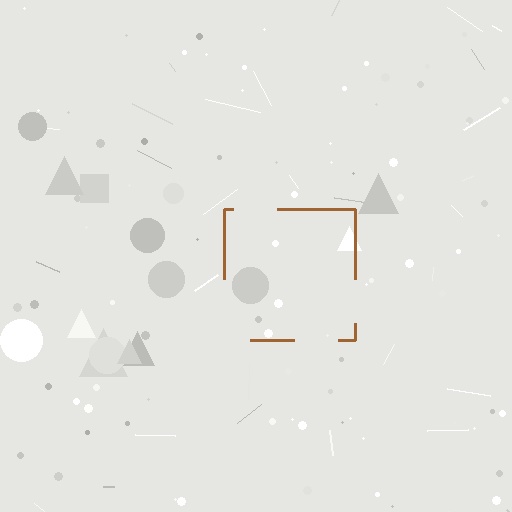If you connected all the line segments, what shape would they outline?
They would outline a square.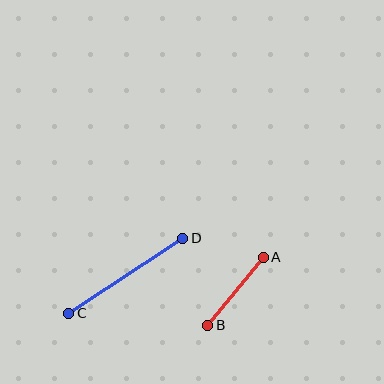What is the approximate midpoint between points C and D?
The midpoint is at approximately (126, 276) pixels.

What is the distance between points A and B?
The distance is approximately 88 pixels.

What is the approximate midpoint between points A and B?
The midpoint is at approximately (235, 291) pixels.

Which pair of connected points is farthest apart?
Points C and D are farthest apart.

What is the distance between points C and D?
The distance is approximately 136 pixels.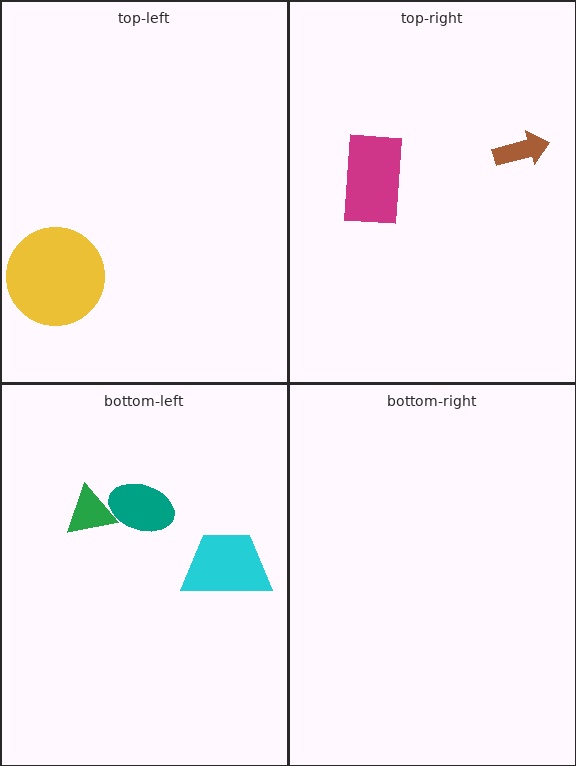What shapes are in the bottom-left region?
The teal ellipse, the green triangle, the cyan trapezoid.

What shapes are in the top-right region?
The brown arrow, the magenta rectangle.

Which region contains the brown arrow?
The top-right region.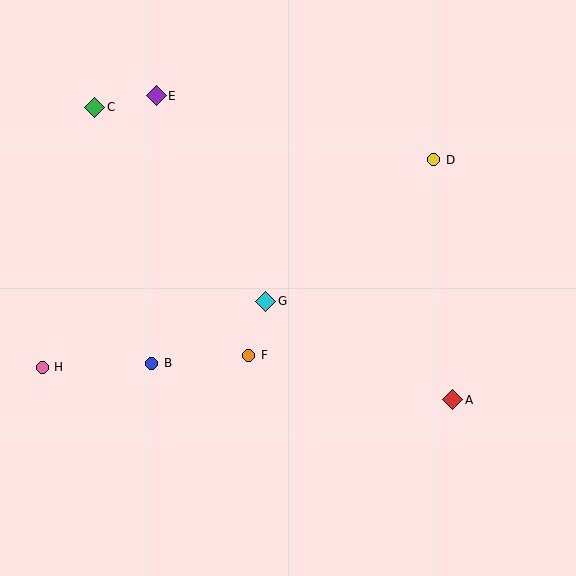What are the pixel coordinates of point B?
Point B is at (152, 363).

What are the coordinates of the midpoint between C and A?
The midpoint between C and A is at (274, 253).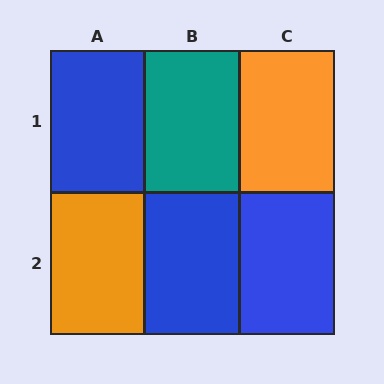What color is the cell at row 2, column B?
Blue.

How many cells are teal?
1 cell is teal.